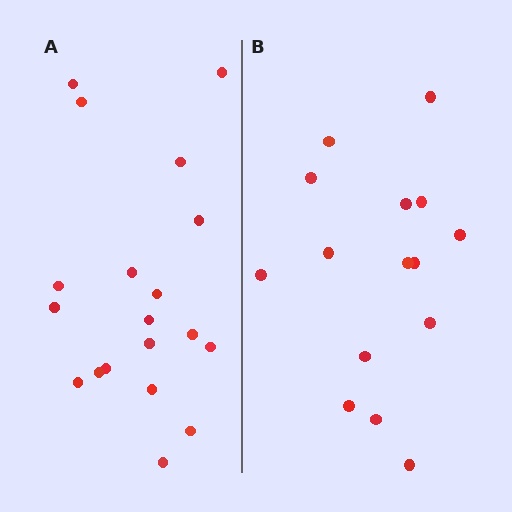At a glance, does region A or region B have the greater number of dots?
Region A (the left region) has more dots.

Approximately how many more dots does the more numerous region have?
Region A has about 4 more dots than region B.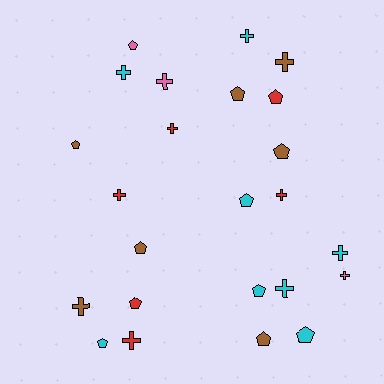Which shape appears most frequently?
Cross, with 12 objects.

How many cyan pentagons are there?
There are 4 cyan pentagons.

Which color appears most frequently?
Cyan, with 8 objects.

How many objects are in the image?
There are 24 objects.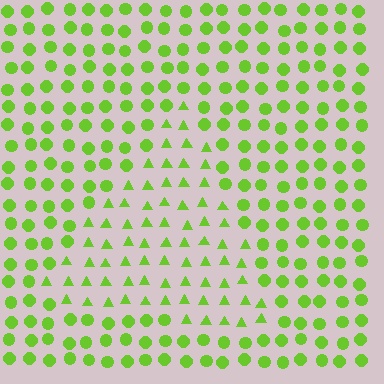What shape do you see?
I see a triangle.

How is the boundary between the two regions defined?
The boundary is defined by a change in element shape: triangles inside vs. circles outside. All elements share the same color and spacing.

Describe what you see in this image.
The image is filled with small lime elements arranged in a uniform grid. A triangle-shaped region contains triangles, while the surrounding area contains circles. The boundary is defined purely by the change in element shape.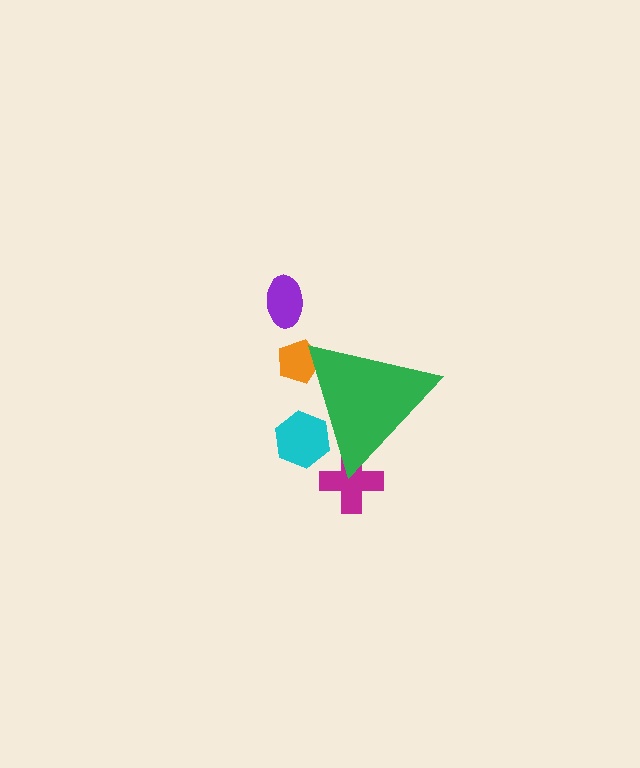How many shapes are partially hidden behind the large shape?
3 shapes are partially hidden.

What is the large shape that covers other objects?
A green triangle.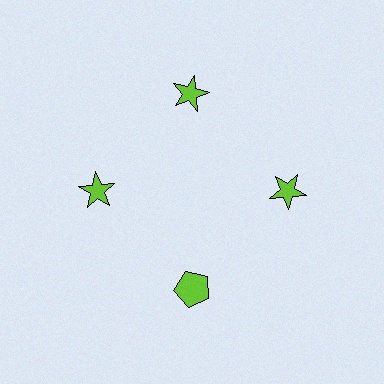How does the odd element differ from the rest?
It has a different shape: pentagon instead of star.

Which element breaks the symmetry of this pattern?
The lime pentagon at roughly the 6 o'clock position breaks the symmetry. All other shapes are lime stars.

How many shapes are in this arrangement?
There are 4 shapes arranged in a ring pattern.